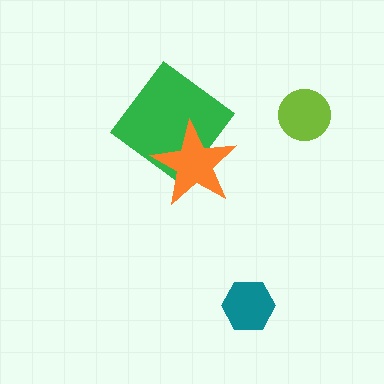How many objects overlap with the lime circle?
0 objects overlap with the lime circle.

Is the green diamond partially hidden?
Yes, it is partially covered by another shape.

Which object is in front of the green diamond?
The orange star is in front of the green diamond.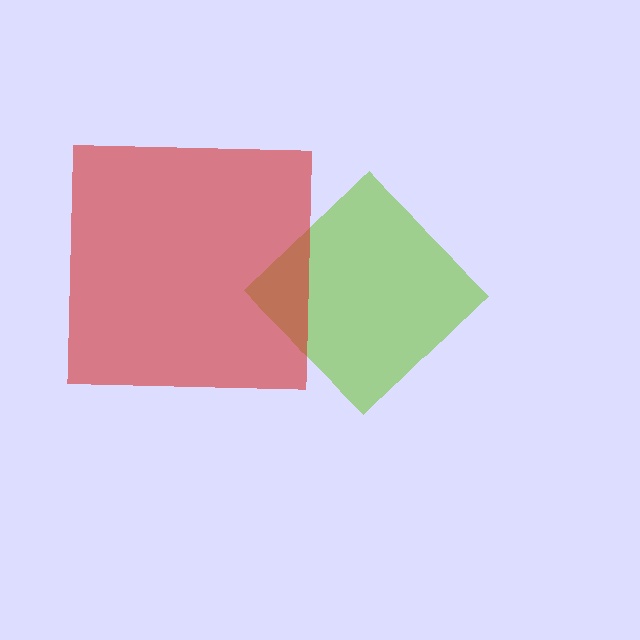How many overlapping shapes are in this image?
There are 2 overlapping shapes in the image.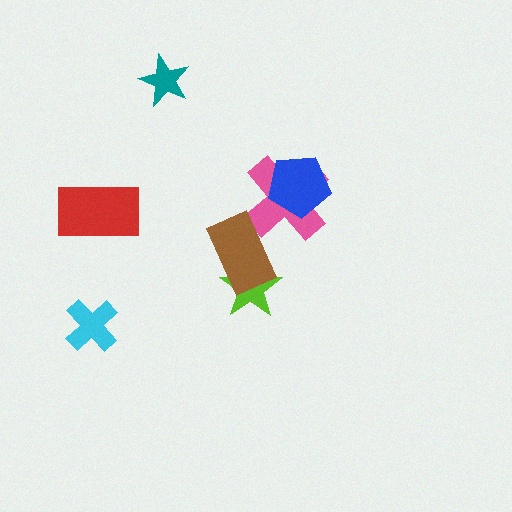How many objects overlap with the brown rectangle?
2 objects overlap with the brown rectangle.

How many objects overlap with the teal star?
0 objects overlap with the teal star.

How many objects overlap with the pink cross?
2 objects overlap with the pink cross.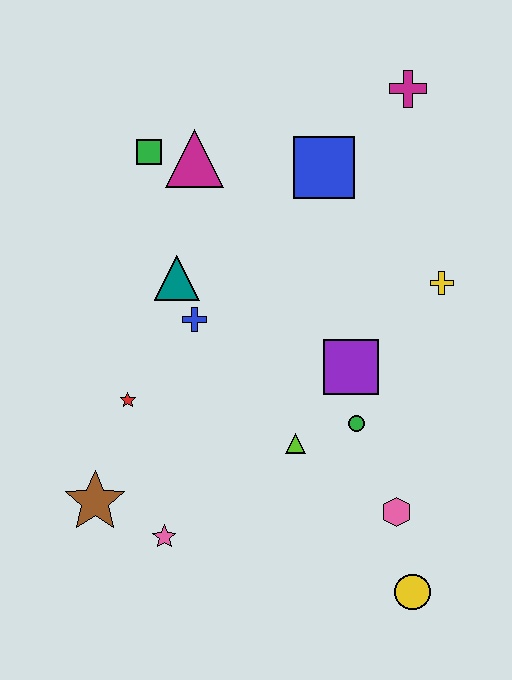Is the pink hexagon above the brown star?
No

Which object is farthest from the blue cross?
The yellow circle is farthest from the blue cross.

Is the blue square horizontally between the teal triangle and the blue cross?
No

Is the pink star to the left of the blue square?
Yes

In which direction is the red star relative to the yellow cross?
The red star is to the left of the yellow cross.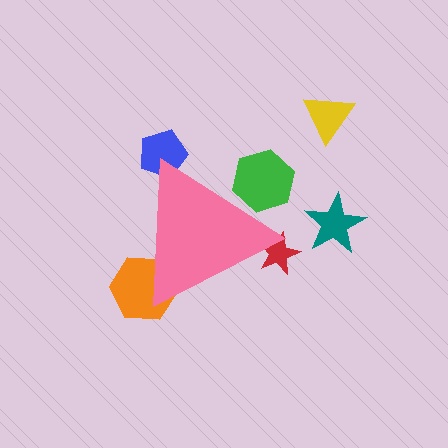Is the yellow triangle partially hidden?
No, the yellow triangle is fully visible.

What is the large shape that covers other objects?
A pink triangle.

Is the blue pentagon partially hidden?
Yes, the blue pentagon is partially hidden behind the pink triangle.